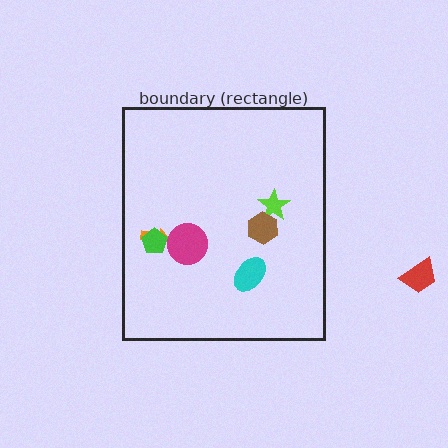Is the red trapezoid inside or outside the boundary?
Outside.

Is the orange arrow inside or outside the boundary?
Inside.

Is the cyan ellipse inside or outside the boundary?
Inside.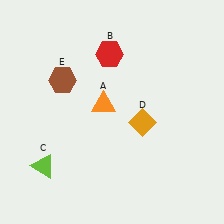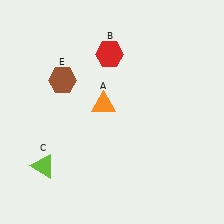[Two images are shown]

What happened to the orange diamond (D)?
The orange diamond (D) was removed in Image 2. It was in the bottom-right area of Image 1.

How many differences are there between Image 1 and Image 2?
There is 1 difference between the two images.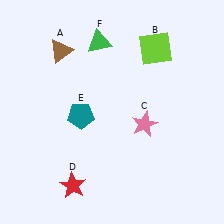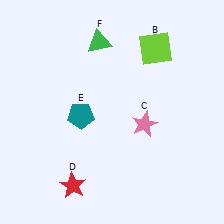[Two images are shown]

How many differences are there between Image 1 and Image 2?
There is 1 difference between the two images.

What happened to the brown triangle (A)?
The brown triangle (A) was removed in Image 2. It was in the top-left area of Image 1.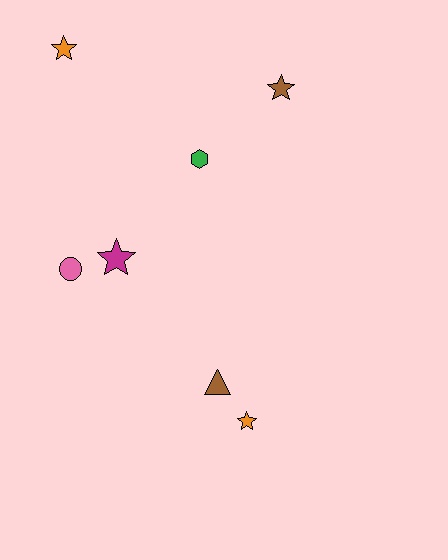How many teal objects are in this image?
There are no teal objects.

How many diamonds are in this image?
There are no diamonds.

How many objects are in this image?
There are 7 objects.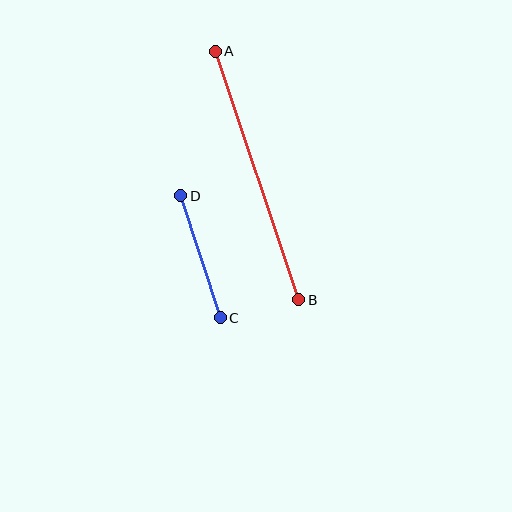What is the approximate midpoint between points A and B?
The midpoint is at approximately (257, 176) pixels.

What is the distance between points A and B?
The distance is approximately 262 pixels.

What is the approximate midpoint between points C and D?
The midpoint is at approximately (201, 257) pixels.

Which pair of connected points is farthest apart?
Points A and B are farthest apart.